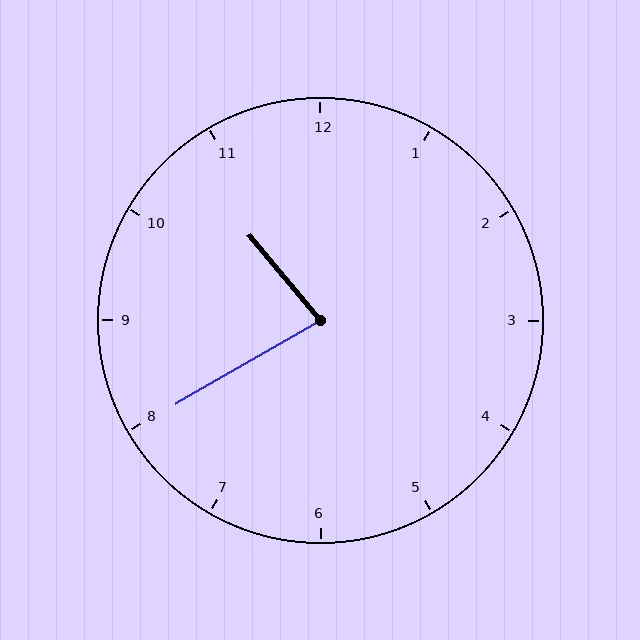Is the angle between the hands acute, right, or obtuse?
It is acute.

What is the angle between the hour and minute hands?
Approximately 80 degrees.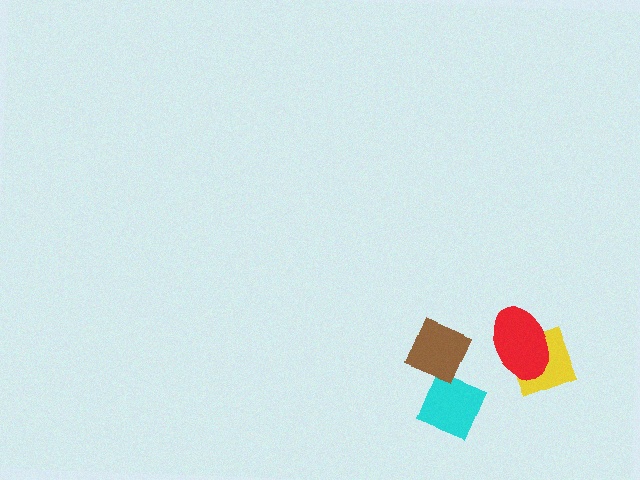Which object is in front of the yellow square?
The red ellipse is in front of the yellow square.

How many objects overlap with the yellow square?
1 object overlaps with the yellow square.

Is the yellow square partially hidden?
Yes, it is partially covered by another shape.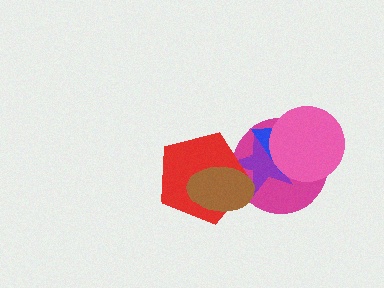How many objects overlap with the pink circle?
3 objects overlap with the pink circle.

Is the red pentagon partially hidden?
Yes, it is partially covered by another shape.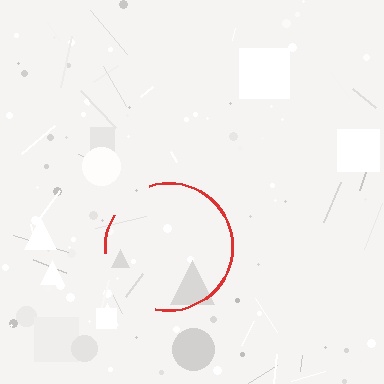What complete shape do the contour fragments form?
The contour fragments form a circle.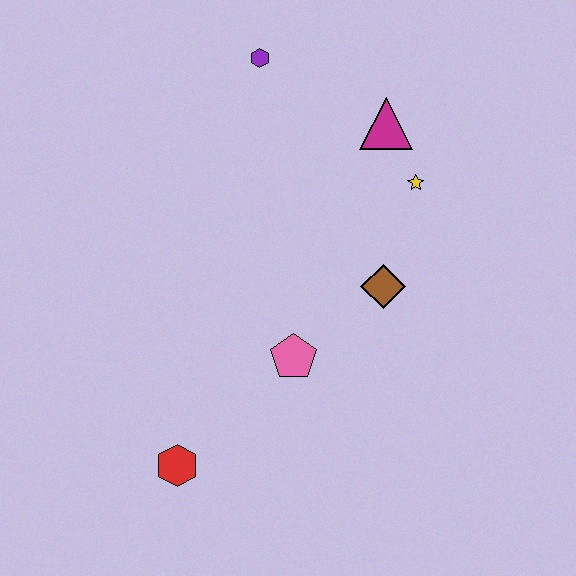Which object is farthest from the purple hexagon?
The red hexagon is farthest from the purple hexagon.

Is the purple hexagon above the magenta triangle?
Yes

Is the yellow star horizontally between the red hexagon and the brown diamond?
No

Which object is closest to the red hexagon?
The pink pentagon is closest to the red hexagon.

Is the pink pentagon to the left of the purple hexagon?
No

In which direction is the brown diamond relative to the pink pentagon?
The brown diamond is to the right of the pink pentagon.